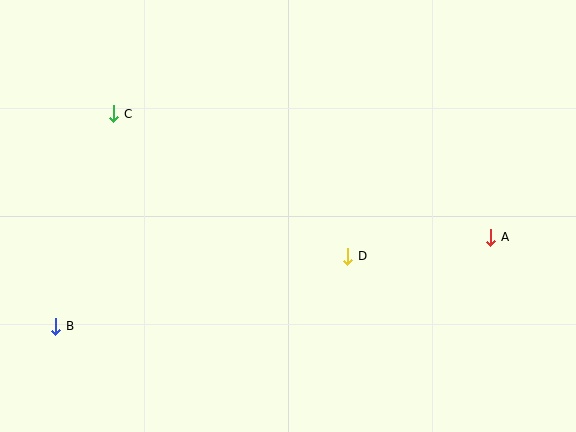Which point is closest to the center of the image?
Point D at (348, 256) is closest to the center.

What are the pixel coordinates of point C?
Point C is at (114, 114).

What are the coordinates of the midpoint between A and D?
The midpoint between A and D is at (419, 247).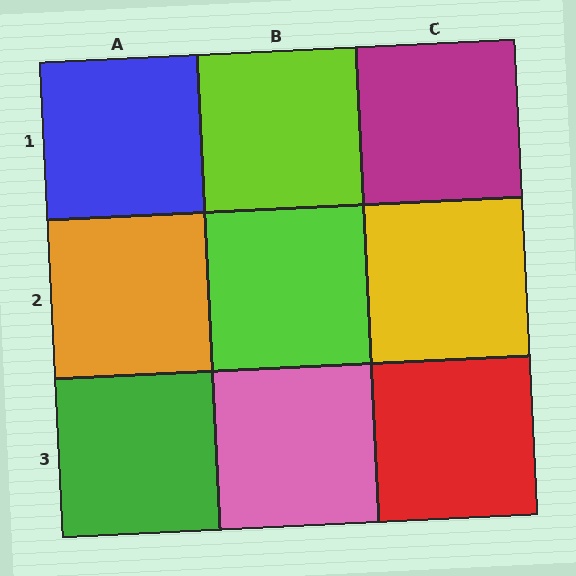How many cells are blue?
1 cell is blue.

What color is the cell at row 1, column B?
Lime.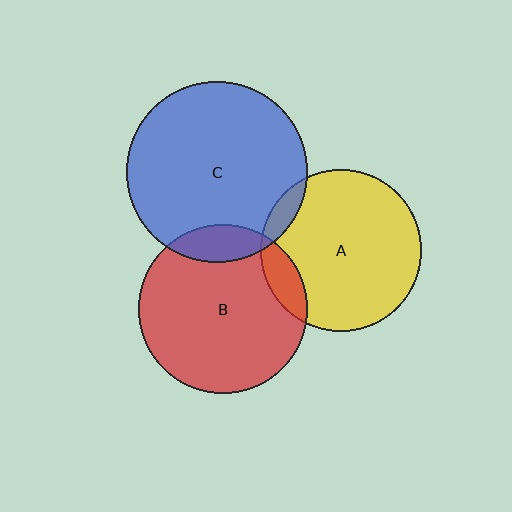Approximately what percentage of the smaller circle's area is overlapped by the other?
Approximately 5%.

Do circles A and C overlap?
Yes.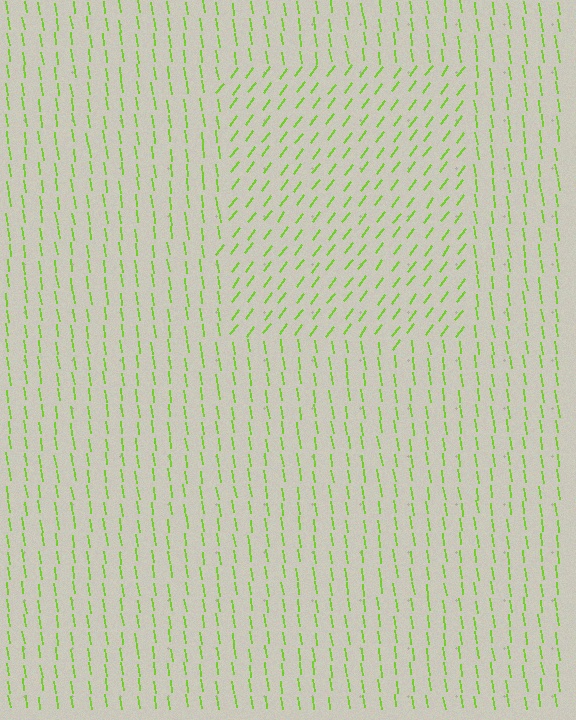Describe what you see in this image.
The image is filled with small lime line segments. A rectangle region in the image has lines oriented differently from the surrounding lines, creating a visible texture boundary.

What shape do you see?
I see a rectangle.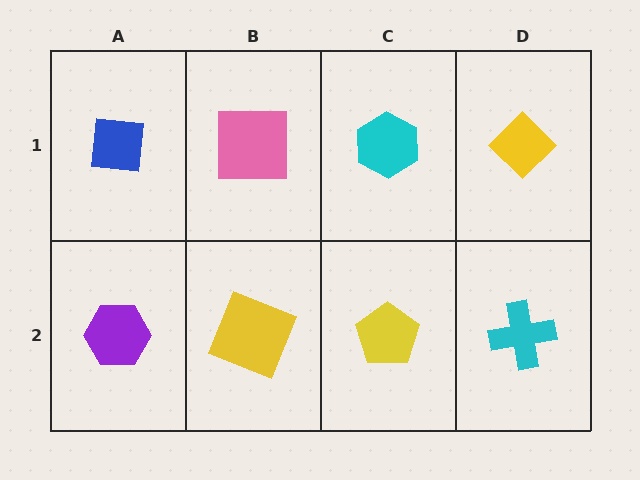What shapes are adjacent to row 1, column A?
A purple hexagon (row 2, column A), a pink square (row 1, column B).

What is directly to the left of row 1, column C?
A pink square.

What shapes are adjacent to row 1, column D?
A cyan cross (row 2, column D), a cyan hexagon (row 1, column C).